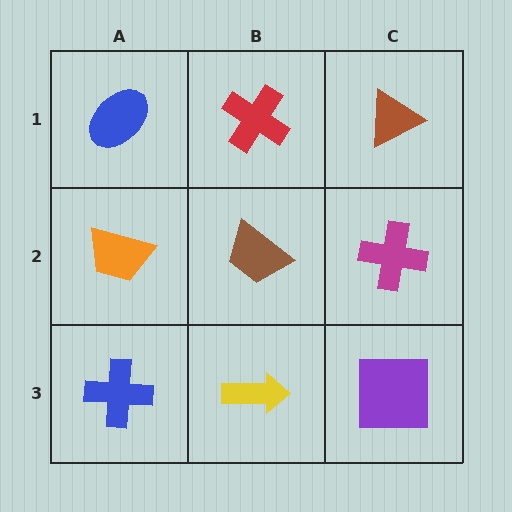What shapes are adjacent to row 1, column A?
An orange trapezoid (row 2, column A), a red cross (row 1, column B).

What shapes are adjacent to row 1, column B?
A brown trapezoid (row 2, column B), a blue ellipse (row 1, column A), a brown triangle (row 1, column C).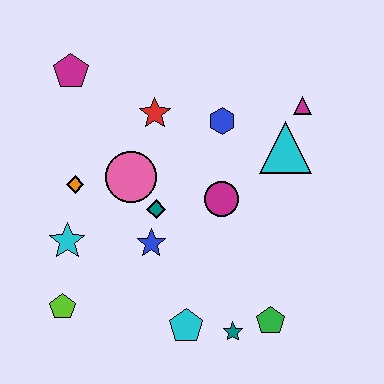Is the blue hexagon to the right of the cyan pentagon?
Yes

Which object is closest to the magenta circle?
The teal diamond is closest to the magenta circle.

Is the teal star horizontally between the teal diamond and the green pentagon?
Yes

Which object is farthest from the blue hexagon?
The lime pentagon is farthest from the blue hexagon.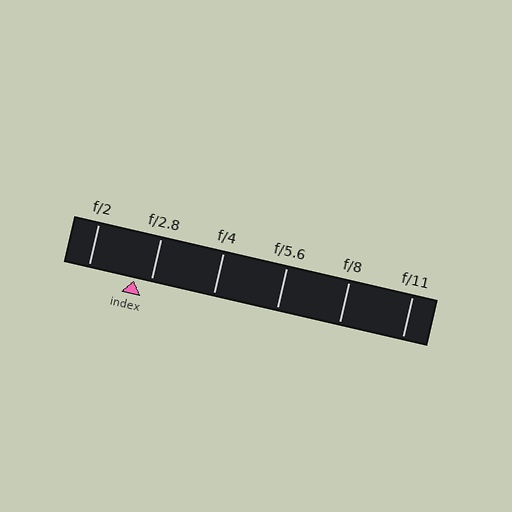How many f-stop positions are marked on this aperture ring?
There are 6 f-stop positions marked.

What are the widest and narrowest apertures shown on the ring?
The widest aperture shown is f/2 and the narrowest is f/11.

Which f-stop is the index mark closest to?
The index mark is closest to f/2.8.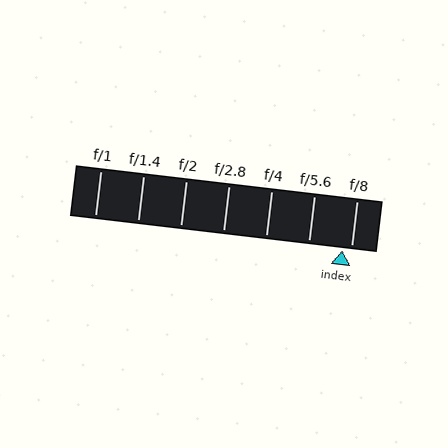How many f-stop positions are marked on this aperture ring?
There are 7 f-stop positions marked.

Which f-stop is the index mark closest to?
The index mark is closest to f/8.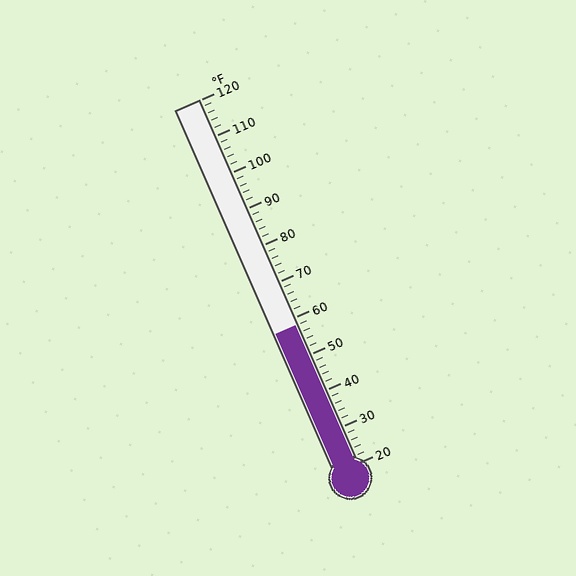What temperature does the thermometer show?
The thermometer shows approximately 58°F.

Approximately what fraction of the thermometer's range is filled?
The thermometer is filled to approximately 40% of its range.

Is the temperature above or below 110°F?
The temperature is below 110°F.